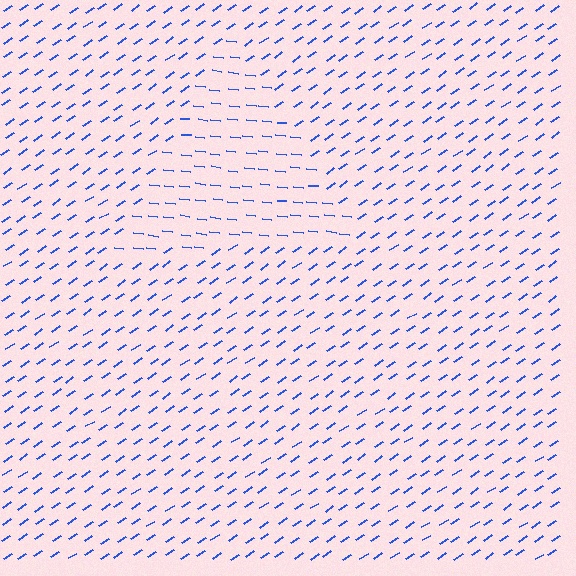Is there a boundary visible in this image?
Yes, there is a texture boundary formed by a change in line orientation.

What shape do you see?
I see a triangle.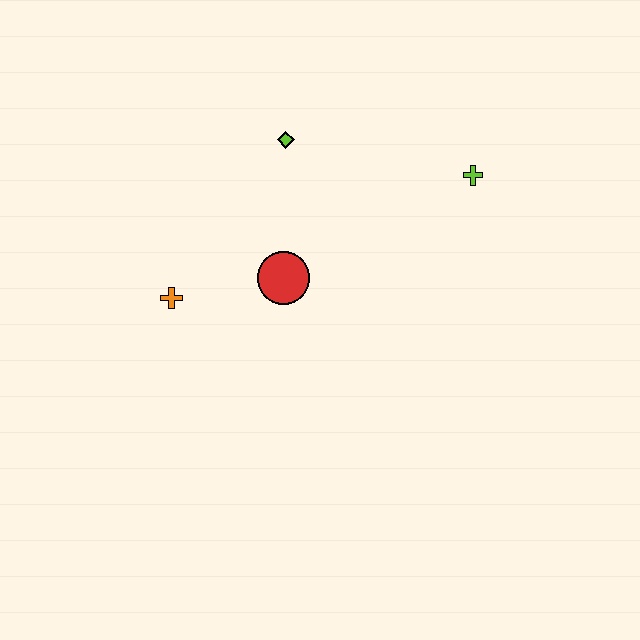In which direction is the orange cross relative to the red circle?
The orange cross is to the left of the red circle.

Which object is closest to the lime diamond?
The red circle is closest to the lime diamond.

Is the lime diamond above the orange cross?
Yes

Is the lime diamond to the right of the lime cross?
No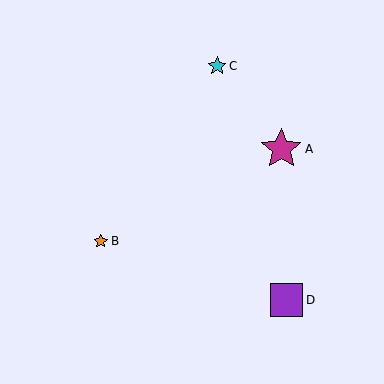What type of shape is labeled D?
Shape D is a purple square.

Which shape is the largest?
The magenta star (labeled A) is the largest.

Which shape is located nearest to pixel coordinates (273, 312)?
The purple square (labeled D) at (286, 300) is nearest to that location.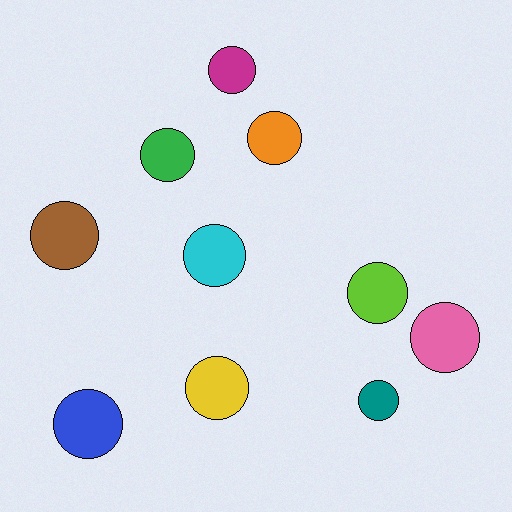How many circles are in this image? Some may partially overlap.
There are 10 circles.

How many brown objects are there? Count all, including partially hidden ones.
There is 1 brown object.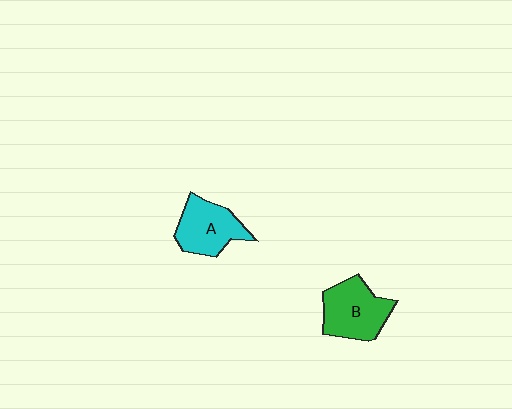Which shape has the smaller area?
Shape A (cyan).